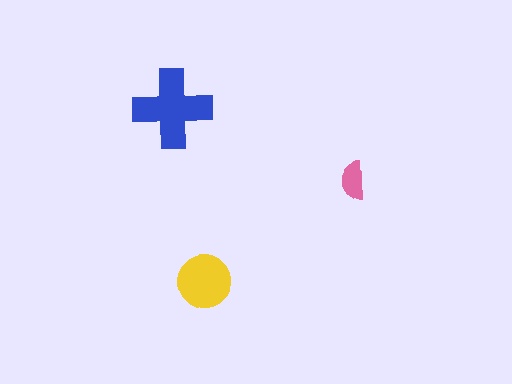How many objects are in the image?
There are 3 objects in the image.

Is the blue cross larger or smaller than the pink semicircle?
Larger.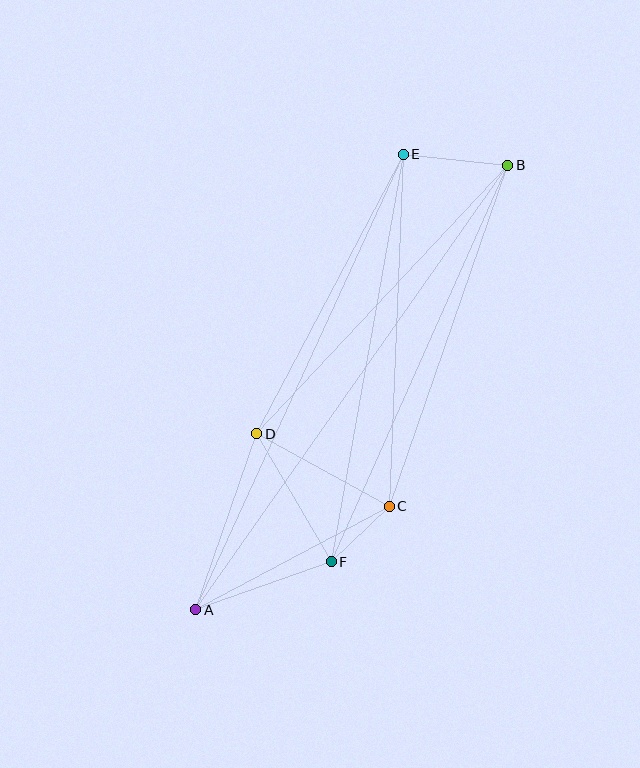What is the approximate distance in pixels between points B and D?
The distance between B and D is approximately 367 pixels.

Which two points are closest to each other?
Points C and F are closest to each other.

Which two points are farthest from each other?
Points A and B are farthest from each other.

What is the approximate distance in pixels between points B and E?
The distance between B and E is approximately 105 pixels.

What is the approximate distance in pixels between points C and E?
The distance between C and E is approximately 352 pixels.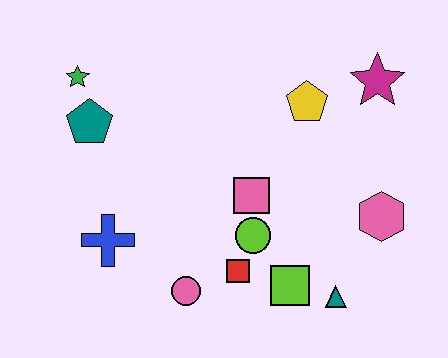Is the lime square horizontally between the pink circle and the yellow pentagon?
Yes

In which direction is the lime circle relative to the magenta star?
The lime circle is below the magenta star.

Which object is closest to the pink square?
The lime circle is closest to the pink square.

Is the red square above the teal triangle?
Yes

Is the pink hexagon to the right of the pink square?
Yes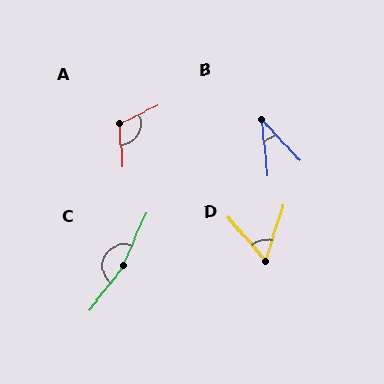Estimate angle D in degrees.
Approximately 58 degrees.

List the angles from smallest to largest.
B (36°), D (58°), A (111°), C (165°).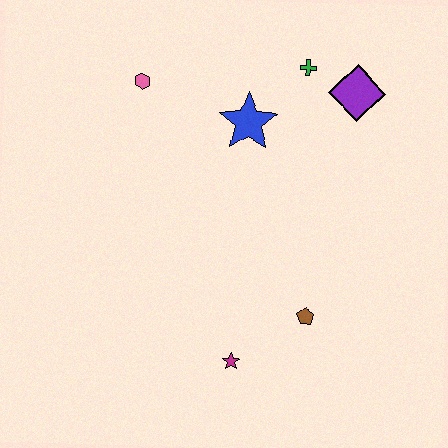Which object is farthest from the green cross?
The magenta star is farthest from the green cross.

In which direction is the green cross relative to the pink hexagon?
The green cross is to the right of the pink hexagon.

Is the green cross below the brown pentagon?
No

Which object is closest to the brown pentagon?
The magenta star is closest to the brown pentagon.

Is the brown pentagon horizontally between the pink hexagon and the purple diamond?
Yes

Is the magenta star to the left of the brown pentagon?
Yes